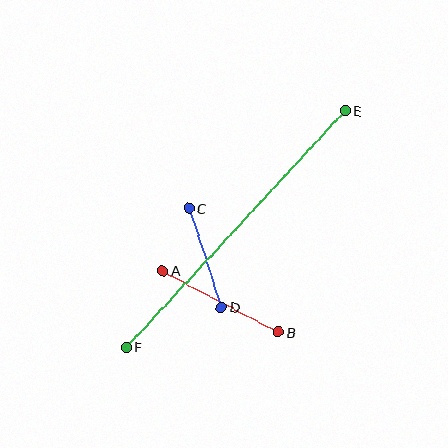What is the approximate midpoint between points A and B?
The midpoint is at approximately (221, 301) pixels.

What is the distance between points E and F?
The distance is approximately 322 pixels.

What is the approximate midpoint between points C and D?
The midpoint is at approximately (205, 258) pixels.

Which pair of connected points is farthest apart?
Points E and F are farthest apart.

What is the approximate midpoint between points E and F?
The midpoint is at approximately (236, 229) pixels.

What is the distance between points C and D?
The distance is approximately 104 pixels.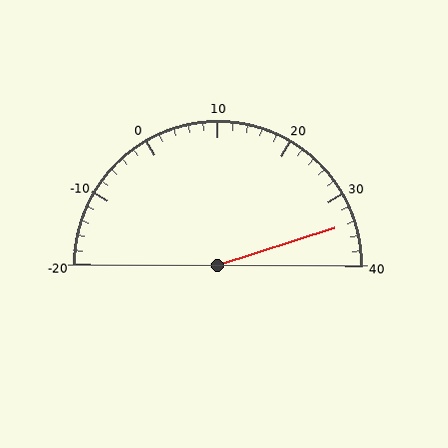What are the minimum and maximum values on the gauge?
The gauge ranges from -20 to 40.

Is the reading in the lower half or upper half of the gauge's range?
The reading is in the upper half of the range (-20 to 40).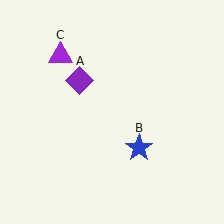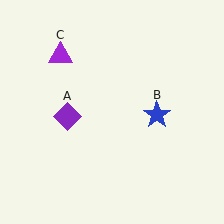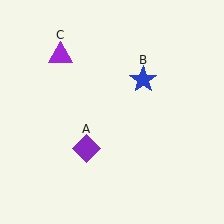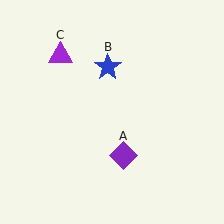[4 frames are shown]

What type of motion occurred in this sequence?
The purple diamond (object A), blue star (object B) rotated counterclockwise around the center of the scene.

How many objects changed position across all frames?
2 objects changed position: purple diamond (object A), blue star (object B).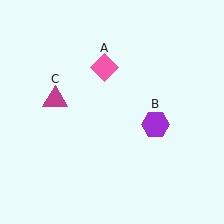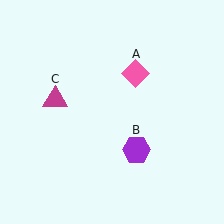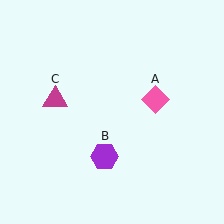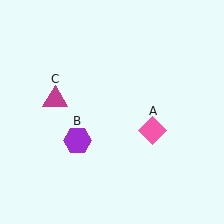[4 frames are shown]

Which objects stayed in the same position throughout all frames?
Magenta triangle (object C) remained stationary.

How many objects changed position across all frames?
2 objects changed position: pink diamond (object A), purple hexagon (object B).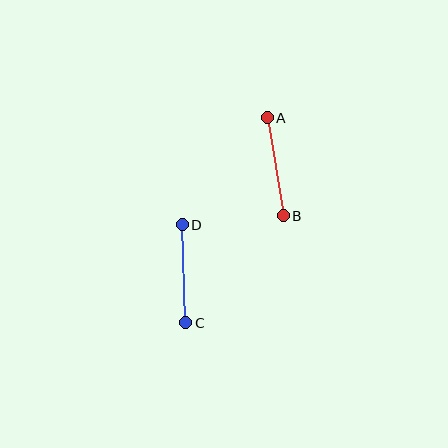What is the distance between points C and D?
The distance is approximately 98 pixels.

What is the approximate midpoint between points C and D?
The midpoint is at approximately (184, 274) pixels.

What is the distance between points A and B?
The distance is approximately 99 pixels.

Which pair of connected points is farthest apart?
Points A and B are farthest apart.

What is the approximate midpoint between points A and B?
The midpoint is at approximately (275, 167) pixels.